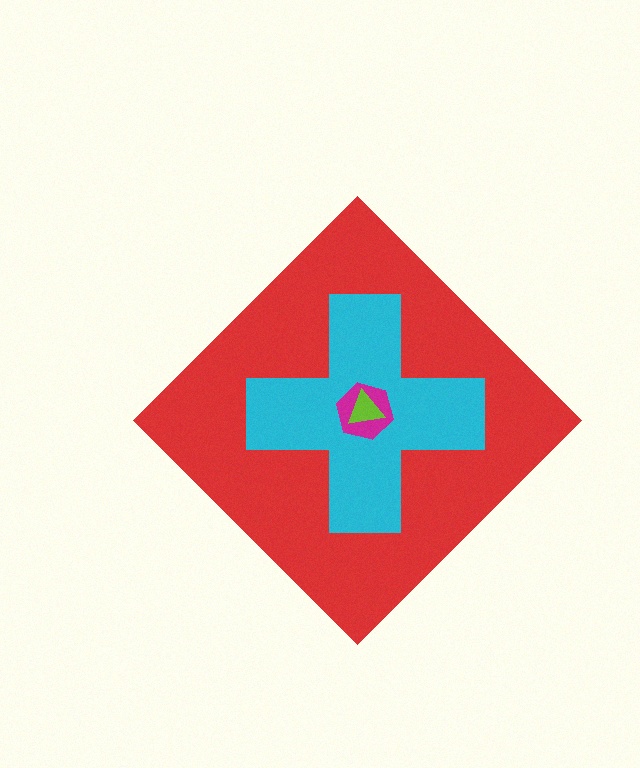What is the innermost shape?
The lime triangle.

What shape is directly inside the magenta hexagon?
The lime triangle.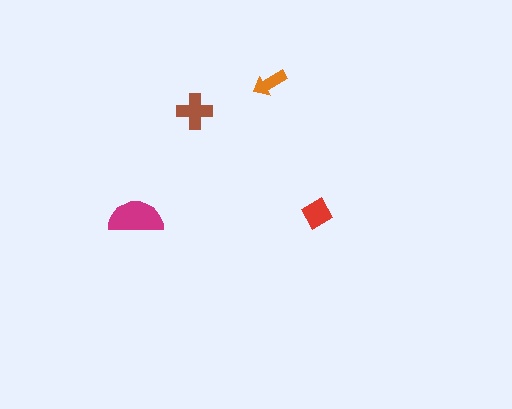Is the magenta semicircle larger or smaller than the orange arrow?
Larger.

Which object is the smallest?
The orange arrow.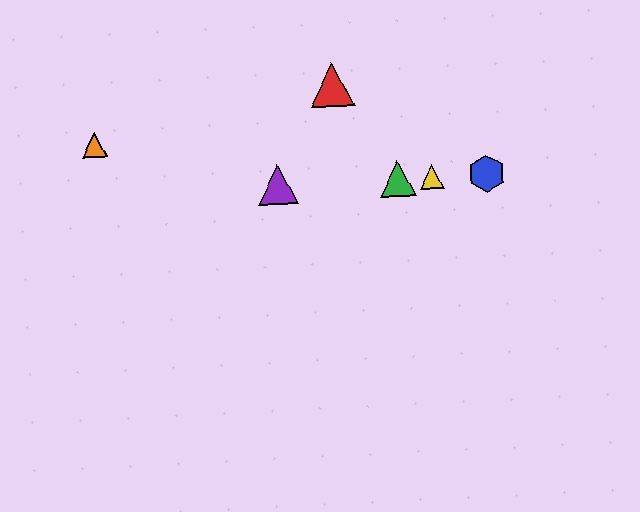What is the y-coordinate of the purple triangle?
The purple triangle is at y≈184.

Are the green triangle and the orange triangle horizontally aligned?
No, the green triangle is at y≈178 and the orange triangle is at y≈145.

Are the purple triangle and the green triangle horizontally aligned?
Yes, both are at y≈184.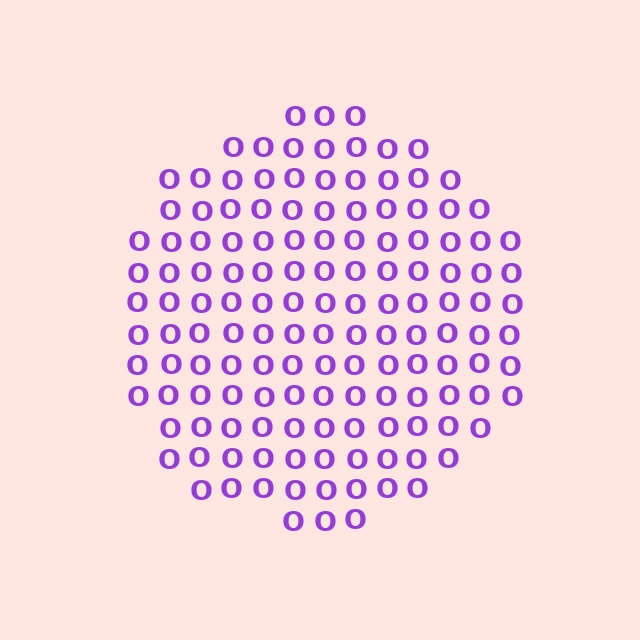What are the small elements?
The small elements are letter O's.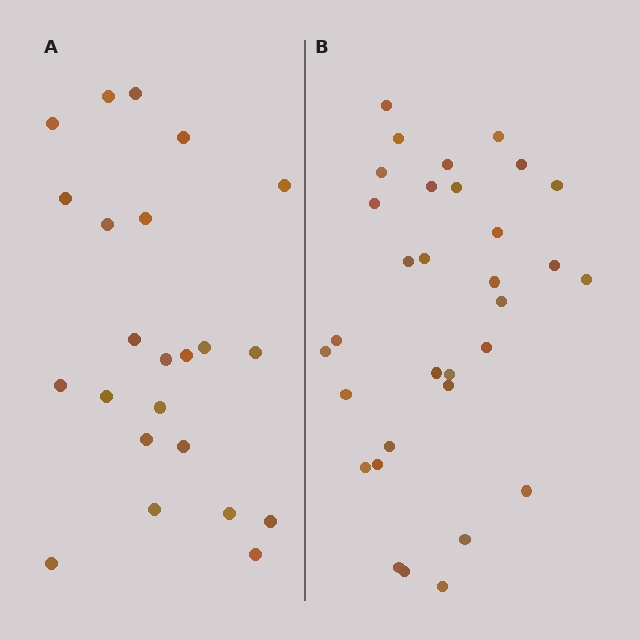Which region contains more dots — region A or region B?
Region B (the right region) has more dots.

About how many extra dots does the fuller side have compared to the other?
Region B has roughly 8 or so more dots than region A.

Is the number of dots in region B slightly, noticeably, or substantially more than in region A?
Region B has noticeably more, but not dramatically so. The ratio is roughly 1.4 to 1.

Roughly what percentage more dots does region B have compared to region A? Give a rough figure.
About 40% more.